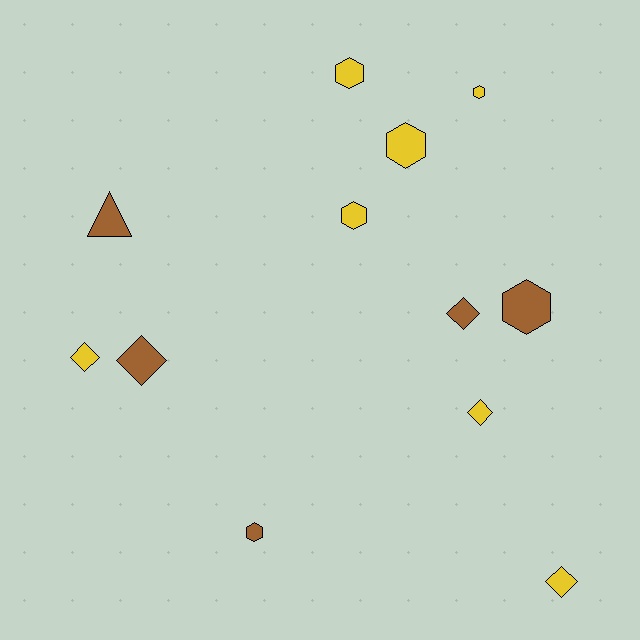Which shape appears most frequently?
Hexagon, with 6 objects.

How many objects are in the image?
There are 12 objects.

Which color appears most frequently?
Yellow, with 7 objects.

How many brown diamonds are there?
There are 2 brown diamonds.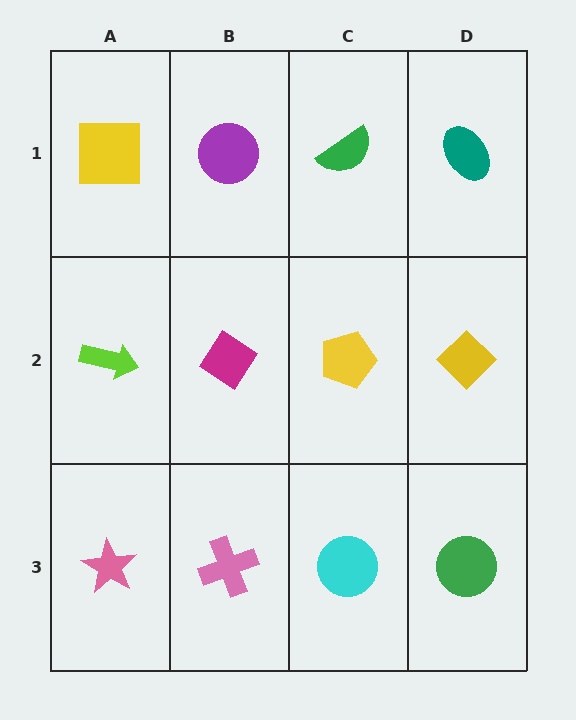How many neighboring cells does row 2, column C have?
4.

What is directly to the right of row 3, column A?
A pink cross.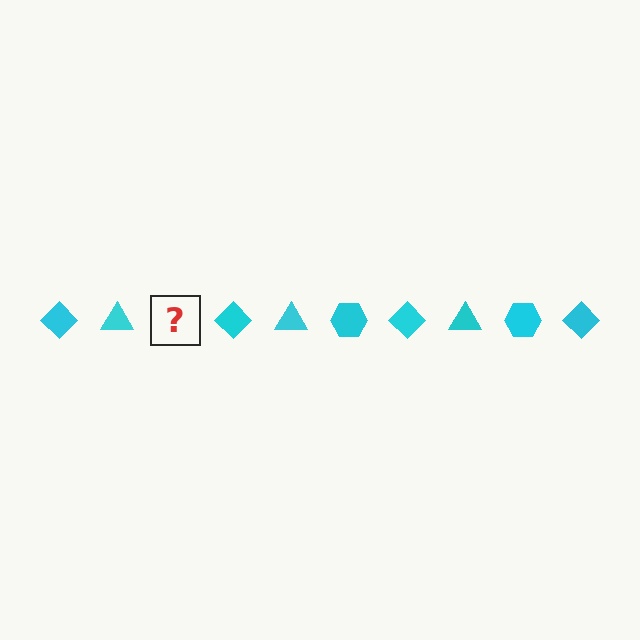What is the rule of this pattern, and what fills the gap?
The rule is that the pattern cycles through diamond, triangle, hexagon shapes in cyan. The gap should be filled with a cyan hexagon.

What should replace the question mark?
The question mark should be replaced with a cyan hexagon.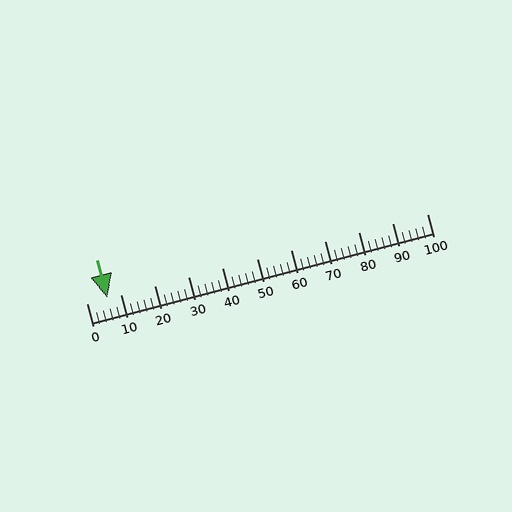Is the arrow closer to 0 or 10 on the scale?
The arrow is closer to 10.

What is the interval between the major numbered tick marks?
The major tick marks are spaced 10 units apart.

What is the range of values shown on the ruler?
The ruler shows values from 0 to 100.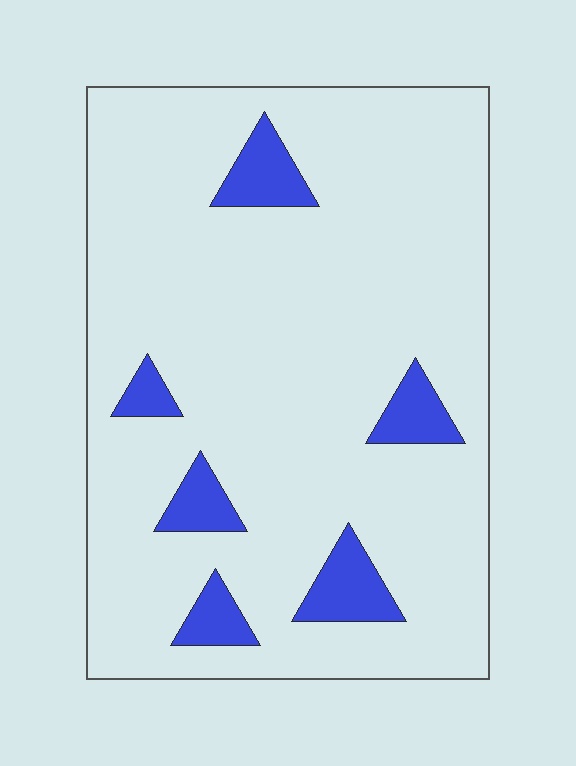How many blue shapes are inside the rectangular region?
6.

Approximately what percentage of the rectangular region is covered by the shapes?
Approximately 10%.